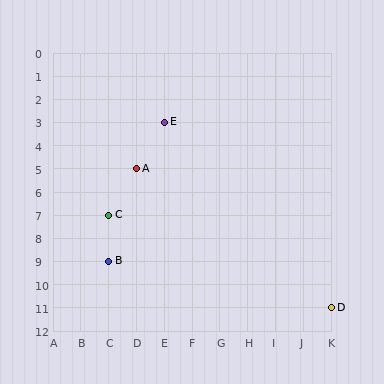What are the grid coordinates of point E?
Point E is at grid coordinates (E, 3).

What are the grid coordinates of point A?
Point A is at grid coordinates (D, 5).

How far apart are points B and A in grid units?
Points B and A are 1 column and 4 rows apart (about 4.1 grid units diagonally).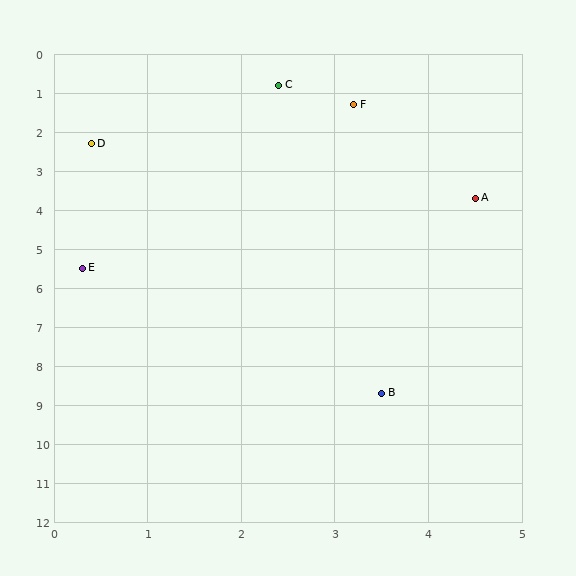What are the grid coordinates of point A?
Point A is at approximately (4.5, 3.7).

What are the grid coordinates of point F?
Point F is at approximately (3.2, 1.3).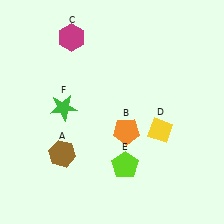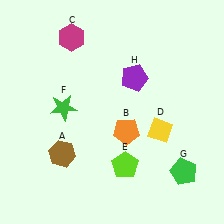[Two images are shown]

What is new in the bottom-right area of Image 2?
A green pentagon (G) was added in the bottom-right area of Image 2.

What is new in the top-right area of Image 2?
A purple pentagon (H) was added in the top-right area of Image 2.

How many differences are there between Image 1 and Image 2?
There are 2 differences between the two images.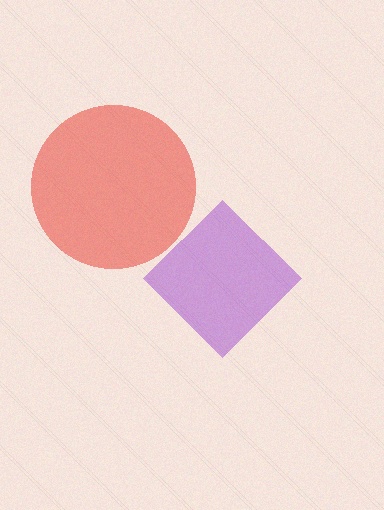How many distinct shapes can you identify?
There are 2 distinct shapes: a purple diamond, a red circle.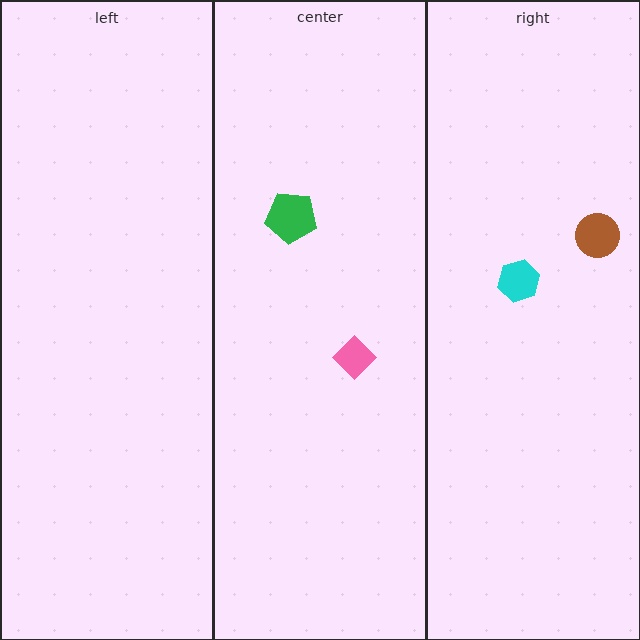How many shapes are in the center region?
2.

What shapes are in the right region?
The cyan hexagon, the brown circle.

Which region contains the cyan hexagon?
The right region.